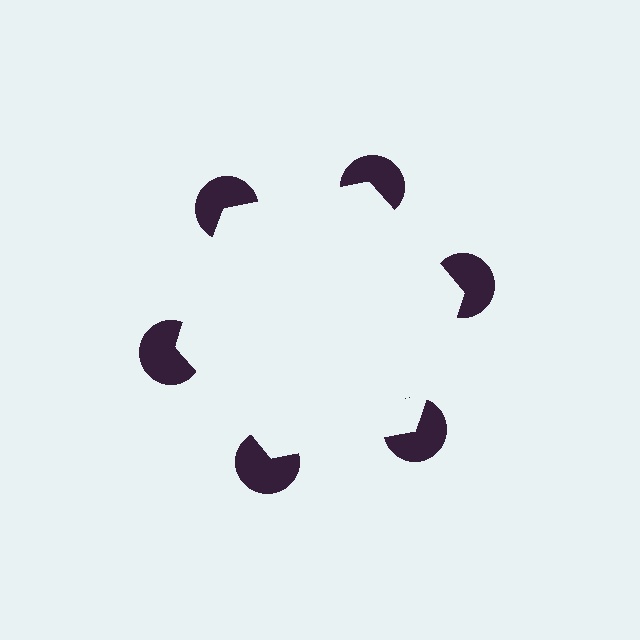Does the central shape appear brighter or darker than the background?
It typically appears slightly brighter than the background, even though no actual brightness change is drawn.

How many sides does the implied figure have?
6 sides.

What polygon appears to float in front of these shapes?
An illusory hexagon — its edges are inferred from the aligned wedge cuts in the pac-man discs, not physically drawn.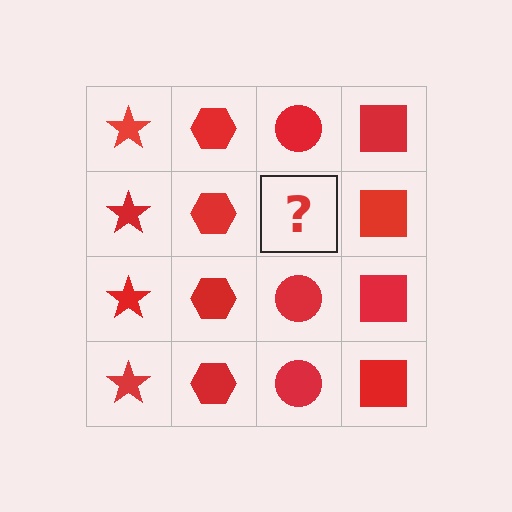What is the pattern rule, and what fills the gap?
The rule is that each column has a consistent shape. The gap should be filled with a red circle.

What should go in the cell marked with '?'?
The missing cell should contain a red circle.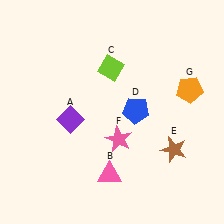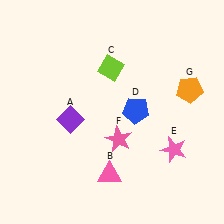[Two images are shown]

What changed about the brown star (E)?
In Image 1, E is brown. In Image 2, it changed to pink.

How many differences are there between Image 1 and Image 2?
There is 1 difference between the two images.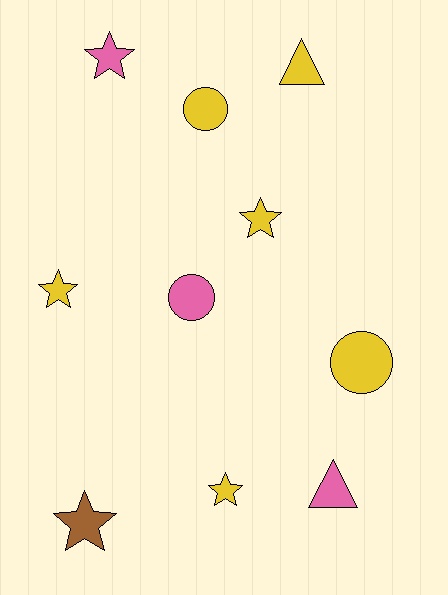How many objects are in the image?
There are 10 objects.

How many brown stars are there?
There is 1 brown star.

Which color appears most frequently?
Yellow, with 6 objects.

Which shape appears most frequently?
Star, with 5 objects.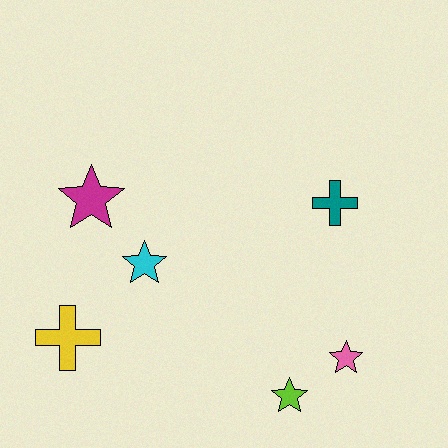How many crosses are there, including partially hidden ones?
There are 2 crosses.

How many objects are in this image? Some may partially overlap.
There are 6 objects.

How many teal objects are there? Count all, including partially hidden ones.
There is 1 teal object.